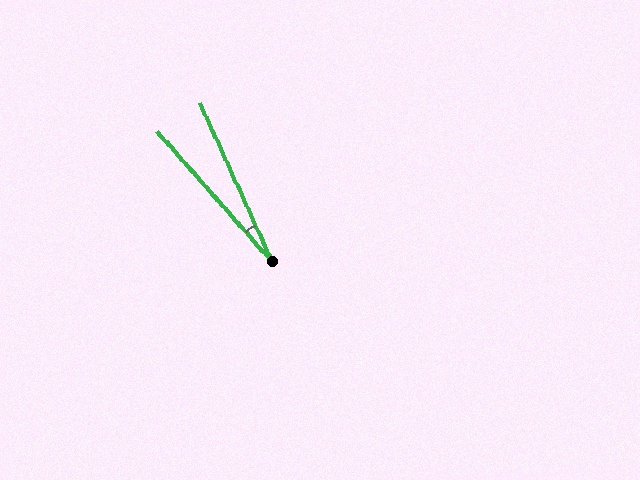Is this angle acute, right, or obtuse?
It is acute.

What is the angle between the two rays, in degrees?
Approximately 17 degrees.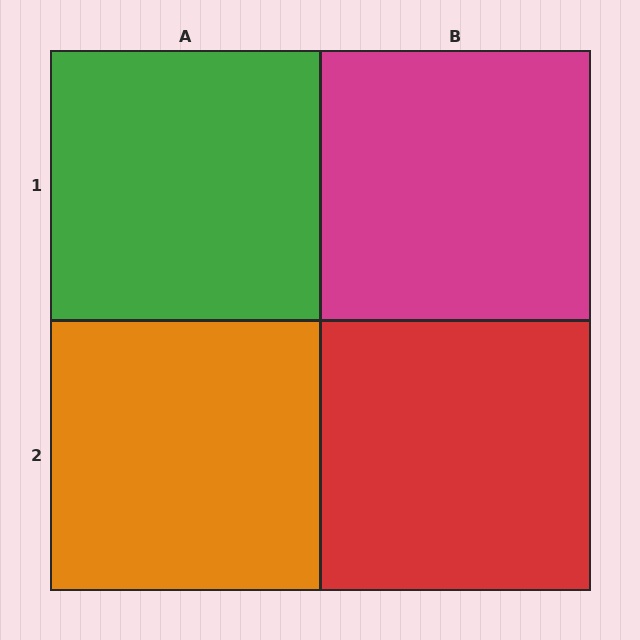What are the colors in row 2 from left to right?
Orange, red.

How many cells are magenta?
1 cell is magenta.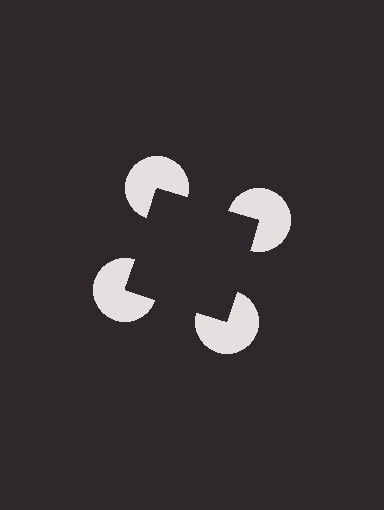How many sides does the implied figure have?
4 sides.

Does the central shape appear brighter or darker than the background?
It typically appears slightly darker than the background, even though no actual brightness change is drawn.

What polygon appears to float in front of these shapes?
An illusory square — its edges are inferred from the aligned wedge cuts in the pac-man discs, not physically drawn.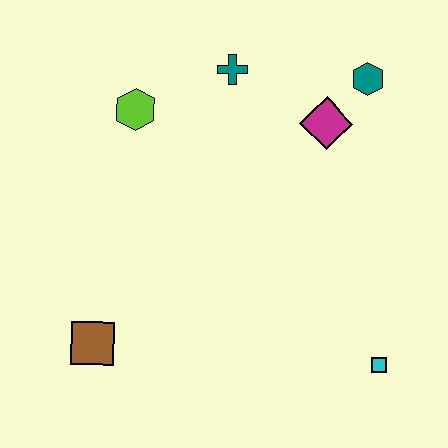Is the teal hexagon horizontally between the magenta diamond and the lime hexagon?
No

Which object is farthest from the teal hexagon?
The brown square is farthest from the teal hexagon.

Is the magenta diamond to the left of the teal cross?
No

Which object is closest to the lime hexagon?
The teal cross is closest to the lime hexagon.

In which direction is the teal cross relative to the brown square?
The teal cross is above the brown square.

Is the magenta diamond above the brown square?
Yes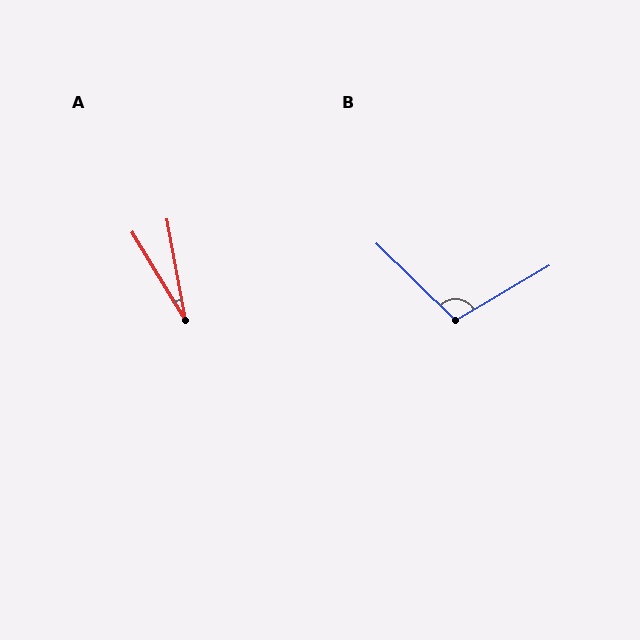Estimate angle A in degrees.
Approximately 21 degrees.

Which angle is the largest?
B, at approximately 105 degrees.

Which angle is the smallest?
A, at approximately 21 degrees.